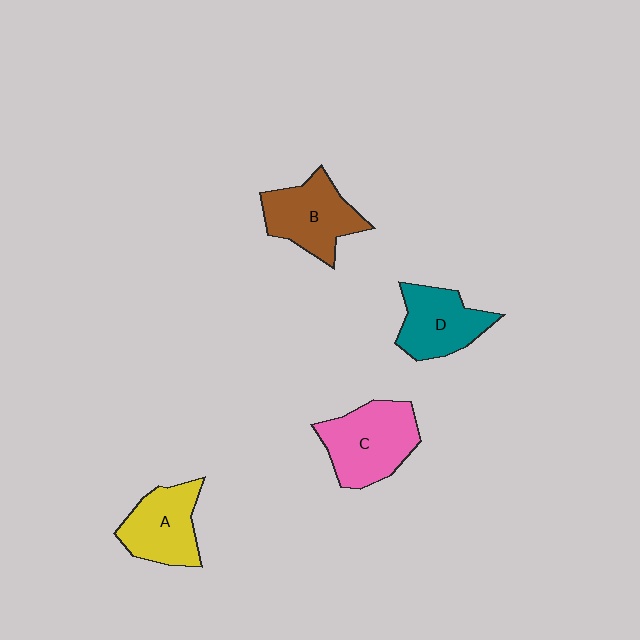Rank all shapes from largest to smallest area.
From largest to smallest: C (pink), B (brown), A (yellow), D (teal).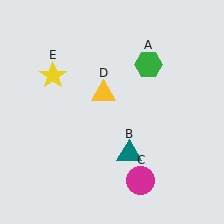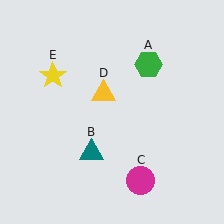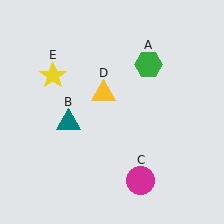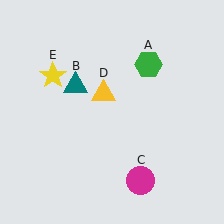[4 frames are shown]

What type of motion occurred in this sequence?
The teal triangle (object B) rotated clockwise around the center of the scene.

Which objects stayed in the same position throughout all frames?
Green hexagon (object A) and magenta circle (object C) and yellow triangle (object D) and yellow star (object E) remained stationary.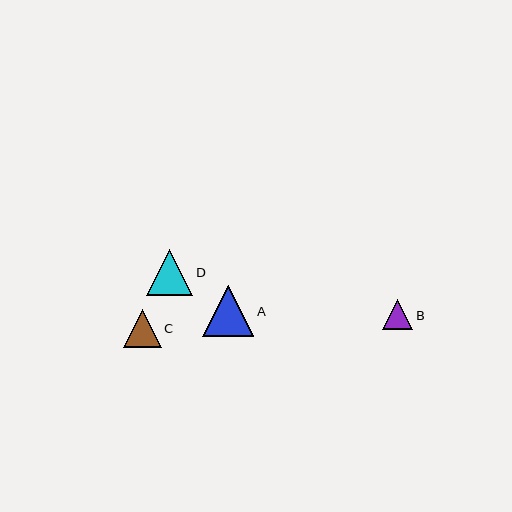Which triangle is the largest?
Triangle A is the largest with a size of approximately 51 pixels.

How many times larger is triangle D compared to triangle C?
Triangle D is approximately 1.2 times the size of triangle C.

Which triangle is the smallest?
Triangle B is the smallest with a size of approximately 30 pixels.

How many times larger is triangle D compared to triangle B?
Triangle D is approximately 1.5 times the size of triangle B.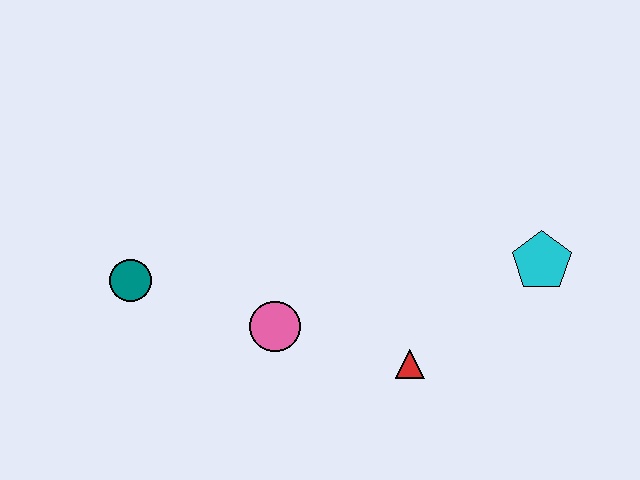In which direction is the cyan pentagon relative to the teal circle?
The cyan pentagon is to the right of the teal circle.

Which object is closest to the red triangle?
The pink circle is closest to the red triangle.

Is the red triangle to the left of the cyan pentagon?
Yes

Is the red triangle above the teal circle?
No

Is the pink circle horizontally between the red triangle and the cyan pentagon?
No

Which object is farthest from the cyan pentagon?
The teal circle is farthest from the cyan pentagon.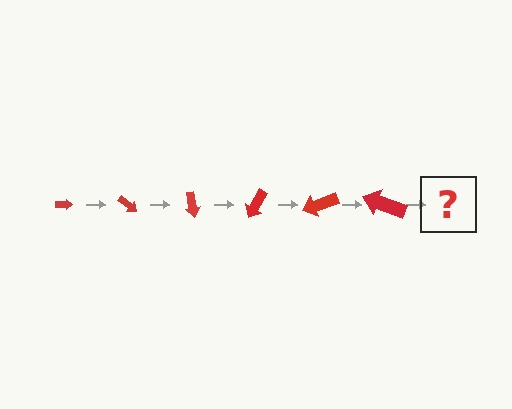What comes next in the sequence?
The next element should be an arrow, larger than the previous one and rotated 240 degrees from the start.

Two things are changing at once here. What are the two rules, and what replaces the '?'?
The two rules are that the arrow grows larger each step and it rotates 40 degrees each step. The '?' should be an arrow, larger than the previous one and rotated 240 degrees from the start.